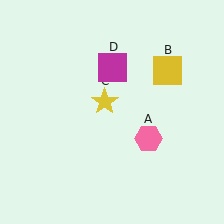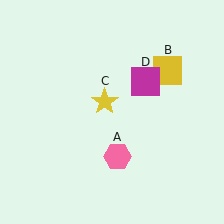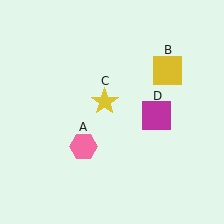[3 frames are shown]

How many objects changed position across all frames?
2 objects changed position: pink hexagon (object A), magenta square (object D).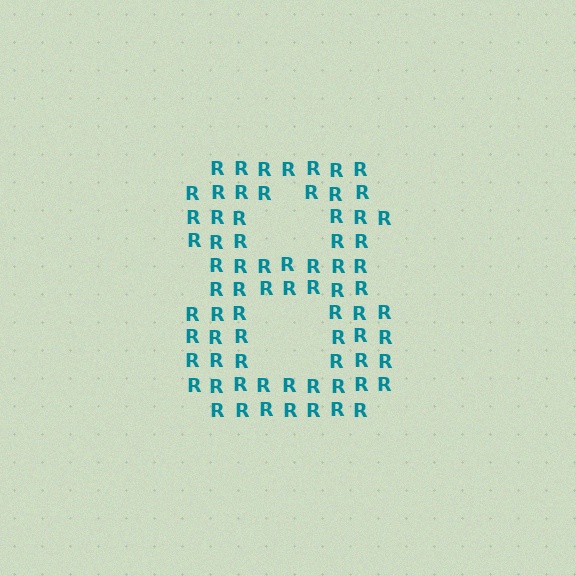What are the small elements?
The small elements are letter R's.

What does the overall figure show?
The overall figure shows the digit 8.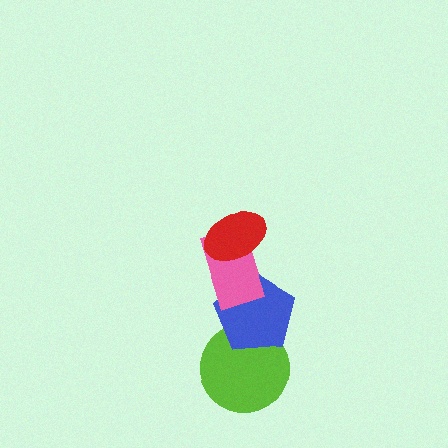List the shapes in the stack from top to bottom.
From top to bottom: the red ellipse, the pink rectangle, the blue pentagon, the lime circle.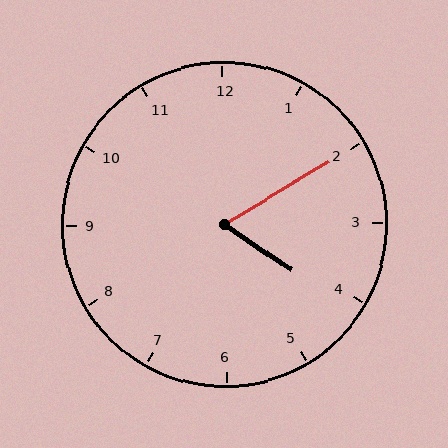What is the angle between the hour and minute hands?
Approximately 65 degrees.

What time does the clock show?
4:10.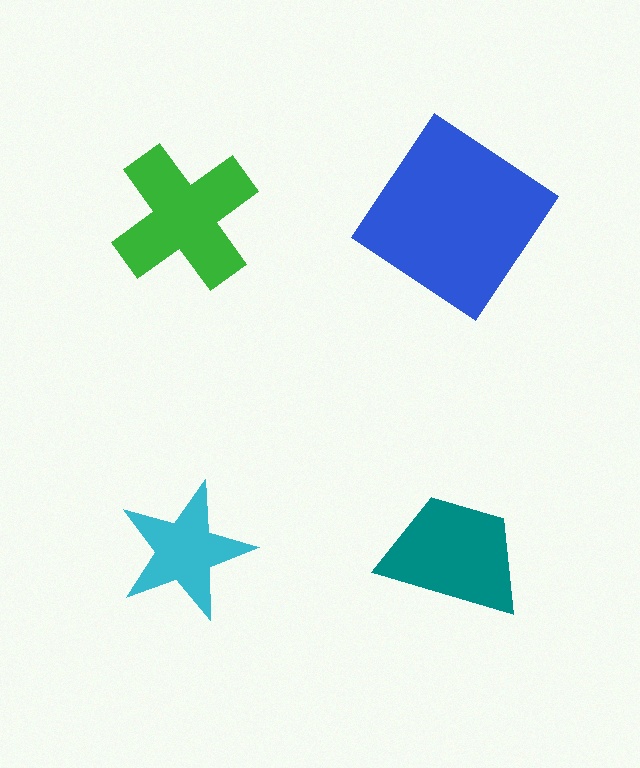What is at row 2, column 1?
A cyan star.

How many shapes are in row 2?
2 shapes.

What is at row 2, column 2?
A teal trapezoid.